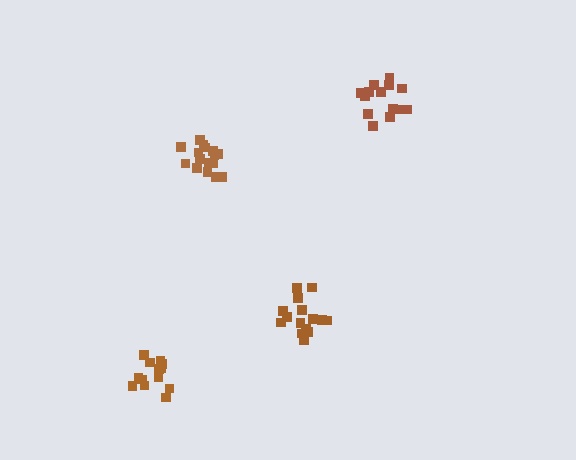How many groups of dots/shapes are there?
There are 4 groups.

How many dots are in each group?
Group 1: 15 dots, Group 2: 13 dots, Group 3: 16 dots, Group 4: 14 dots (58 total).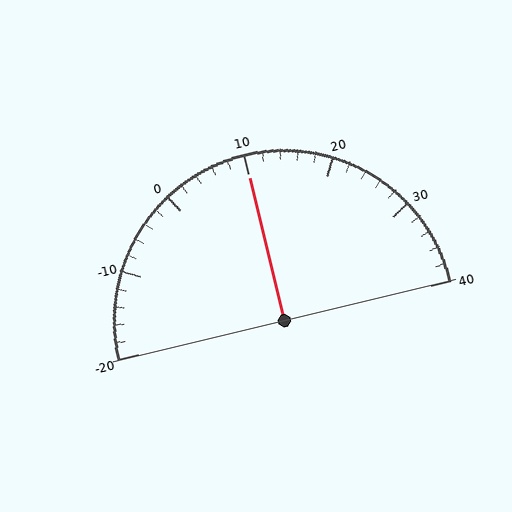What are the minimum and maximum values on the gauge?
The gauge ranges from -20 to 40.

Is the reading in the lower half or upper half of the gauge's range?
The reading is in the upper half of the range (-20 to 40).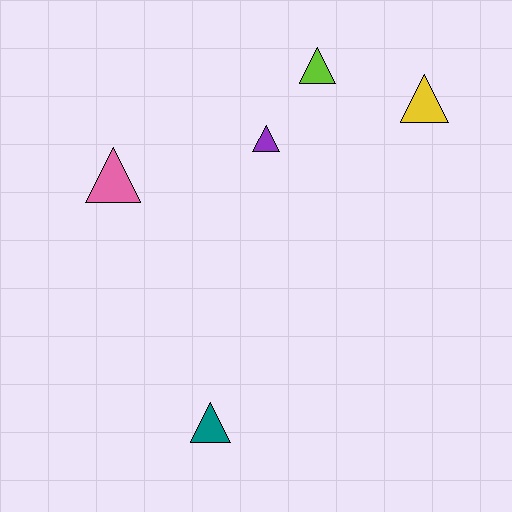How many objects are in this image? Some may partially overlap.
There are 5 objects.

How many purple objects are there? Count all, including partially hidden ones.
There is 1 purple object.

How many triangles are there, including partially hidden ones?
There are 5 triangles.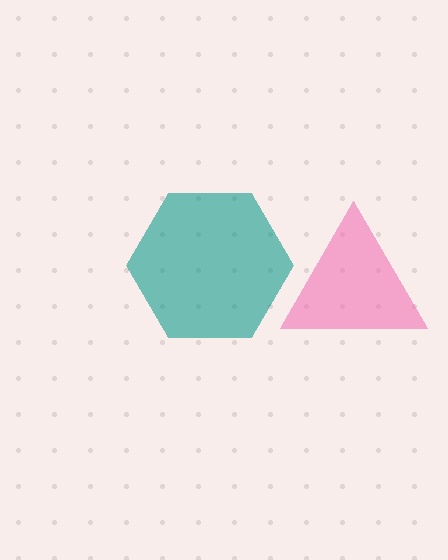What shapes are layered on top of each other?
The layered shapes are: a pink triangle, a teal hexagon.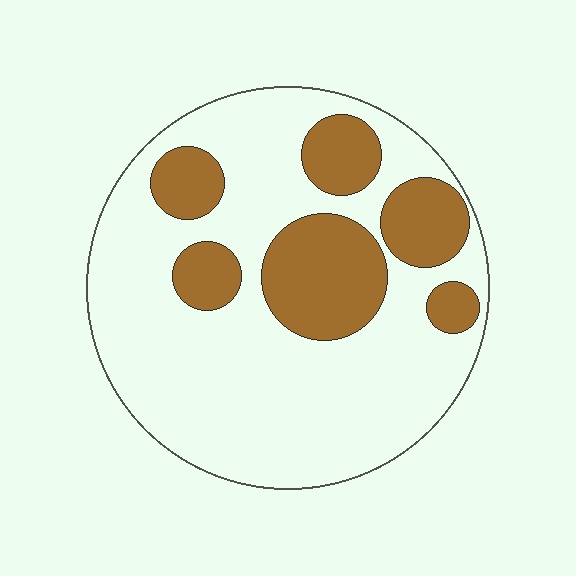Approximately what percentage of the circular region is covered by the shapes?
Approximately 25%.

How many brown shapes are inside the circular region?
6.